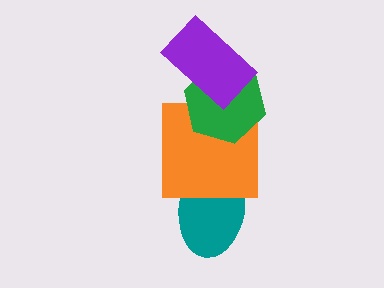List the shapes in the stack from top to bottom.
From top to bottom: the purple rectangle, the green hexagon, the orange square, the teal ellipse.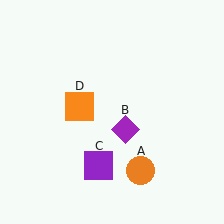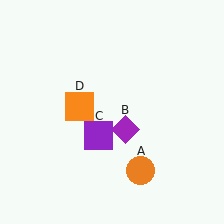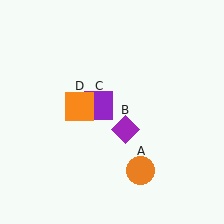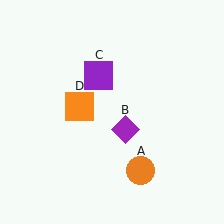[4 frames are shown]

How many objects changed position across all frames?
1 object changed position: purple square (object C).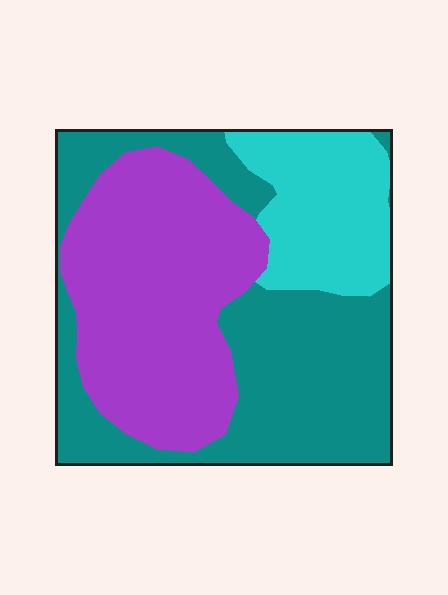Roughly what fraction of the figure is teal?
Teal takes up about two fifths (2/5) of the figure.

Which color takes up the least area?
Cyan, at roughly 20%.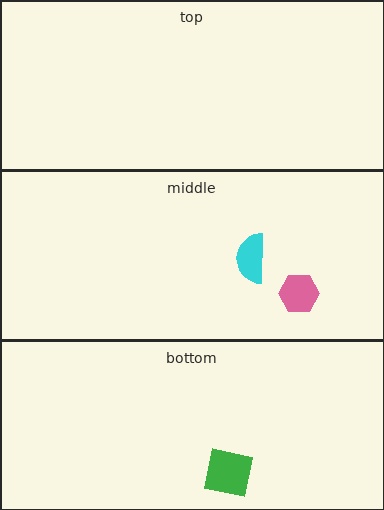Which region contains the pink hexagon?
The middle region.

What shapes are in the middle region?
The cyan semicircle, the pink hexagon.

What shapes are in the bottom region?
The green square.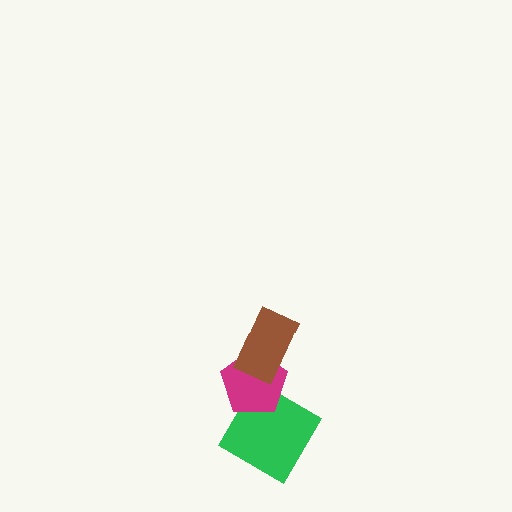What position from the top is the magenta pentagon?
The magenta pentagon is 2nd from the top.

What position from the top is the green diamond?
The green diamond is 3rd from the top.